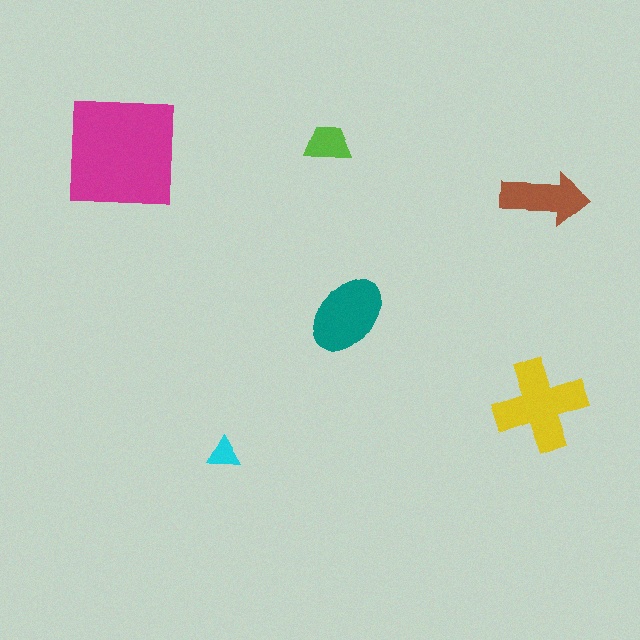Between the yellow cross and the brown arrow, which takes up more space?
The yellow cross.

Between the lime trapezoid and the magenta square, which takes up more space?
The magenta square.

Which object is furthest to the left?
The magenta square is leftmost.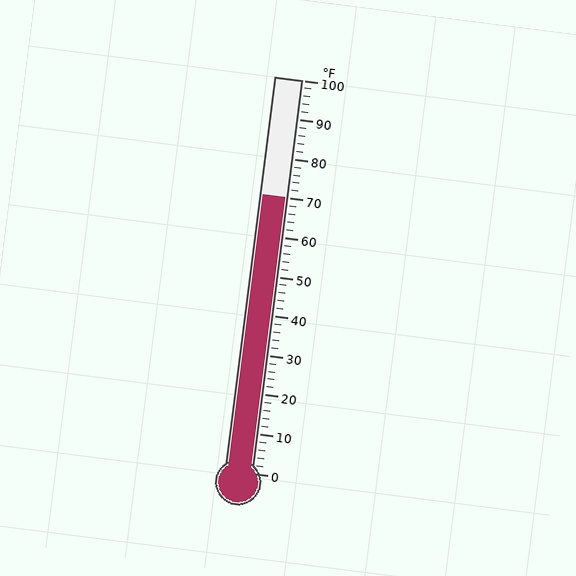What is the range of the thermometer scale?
The thermometer scale ranges from 0°F to 100°F.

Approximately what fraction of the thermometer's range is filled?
The thermometer is filled to approximately 70% of its range.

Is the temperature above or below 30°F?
The temperature is above 30°F.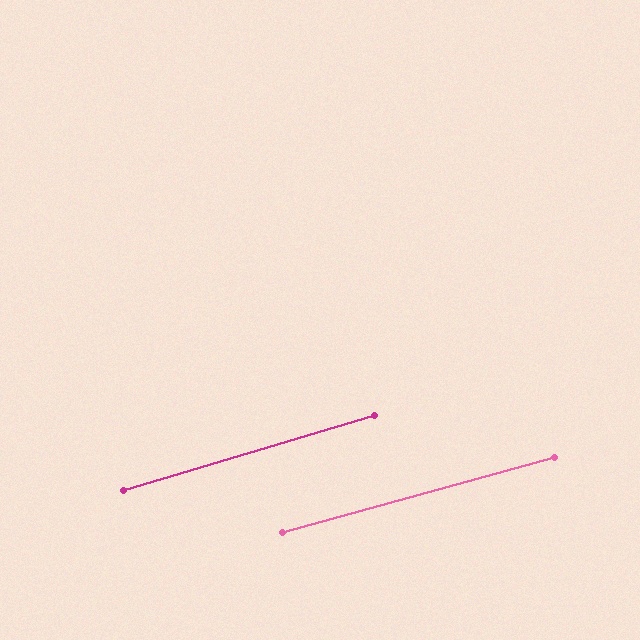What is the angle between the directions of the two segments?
Approximately 1 degree.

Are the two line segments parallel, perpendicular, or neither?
Parallel — their directions differ by only 1.0°.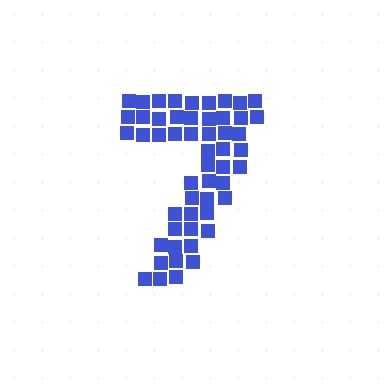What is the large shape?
The large shape is the digit 7.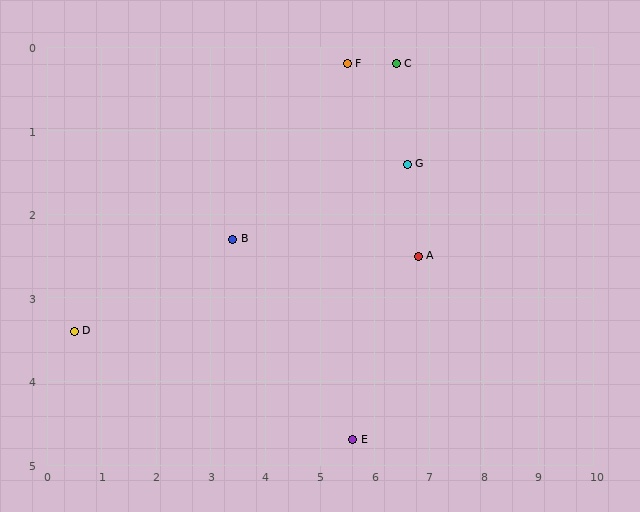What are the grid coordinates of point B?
Point B is at approximately (3.4, 2.3).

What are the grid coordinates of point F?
Point F is at approximately (5.5, 0.2).